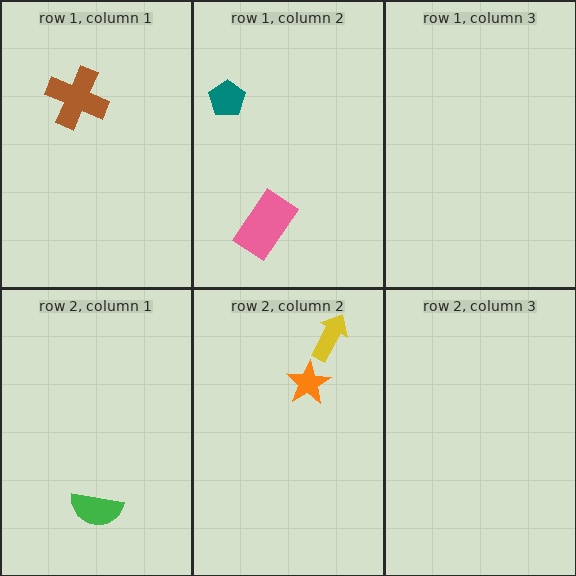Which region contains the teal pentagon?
The row 1, column 2 region.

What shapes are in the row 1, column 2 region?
The teal pentagon, the pink rectangle.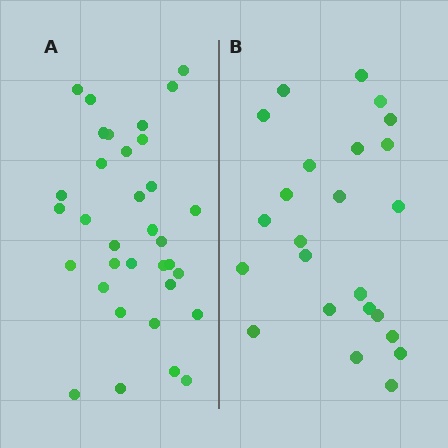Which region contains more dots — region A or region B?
Region A (the left region) has more dots.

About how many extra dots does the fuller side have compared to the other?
Region A has roughly 10 or so more dots than region B.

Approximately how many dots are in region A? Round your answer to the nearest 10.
About 30 dots. (The exact count is 34, which rounds to 30.)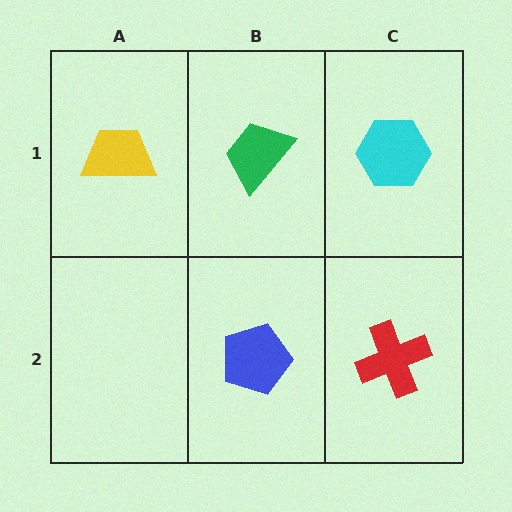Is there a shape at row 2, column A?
No, that cell is empty.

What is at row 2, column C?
A red cross.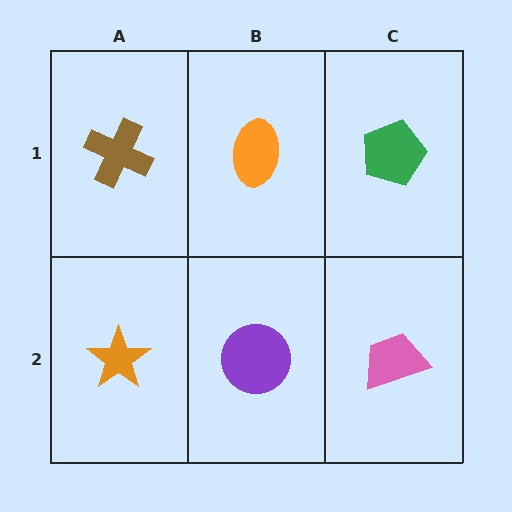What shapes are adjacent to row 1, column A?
An orange star (row 2, column A), an orange ellipse (row 1, column B).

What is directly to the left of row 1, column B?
A brown cross.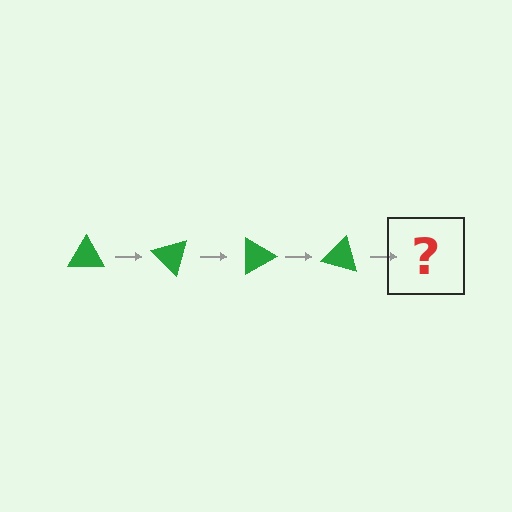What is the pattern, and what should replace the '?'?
The pattern is that the triangle rotates 45 degrees each step. The '?' should be a green triangle rotated 180 degrees.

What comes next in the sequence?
The next element should be a green triangle rotated 180 degrees.